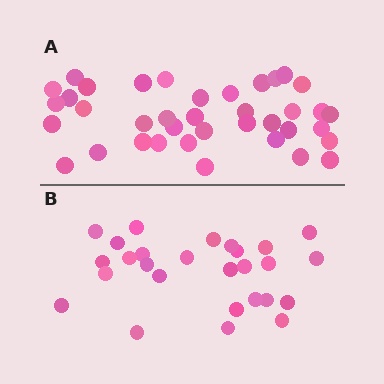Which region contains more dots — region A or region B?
Region A (the top region) has more dots.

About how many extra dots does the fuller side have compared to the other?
Region A has roughly 12 or so more dots than region B.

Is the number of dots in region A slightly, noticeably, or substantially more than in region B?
Region A has noticeably more, but not dramatically so. The ratio is roughly 1.4 to 1.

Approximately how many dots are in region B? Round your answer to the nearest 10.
About 30 dots. (The exact count is 27, which rounds to 30.)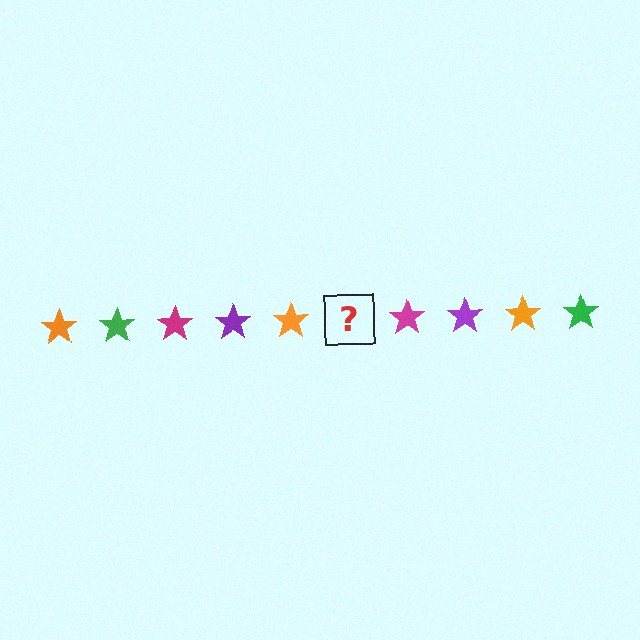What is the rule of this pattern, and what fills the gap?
The rule is that the pattern cycles through orange, green, magenta, purple stars. The gap should be filled with a green star.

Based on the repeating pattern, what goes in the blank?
The blank should be a green star.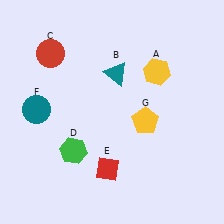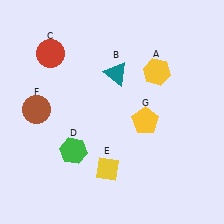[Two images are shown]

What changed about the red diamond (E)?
In Image 1, E is red. In Image 2, it changed to yellow.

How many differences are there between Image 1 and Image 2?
There are 2 differences between the two images.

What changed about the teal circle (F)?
In Image 1, F is teal. In Image 2, it changed to brown.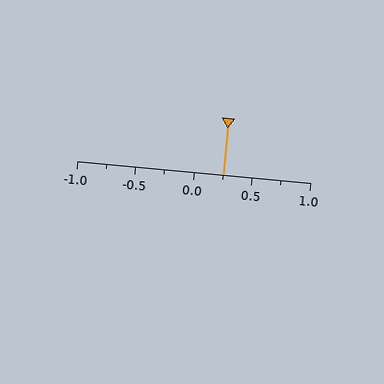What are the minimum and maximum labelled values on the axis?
The axis runs from -1.0 to 1.0.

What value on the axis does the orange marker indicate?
The marker indicates approximately 0.25.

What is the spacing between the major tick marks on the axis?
The major ticks are spaced 0.5 apart.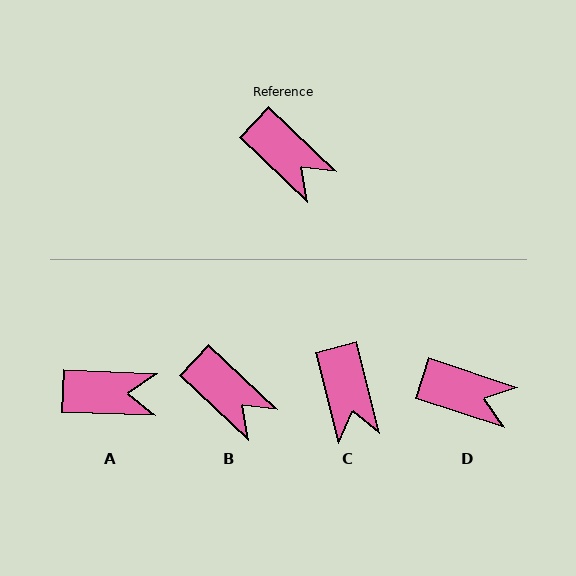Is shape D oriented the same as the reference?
No, it is off by about 25 degrees.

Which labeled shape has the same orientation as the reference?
B.